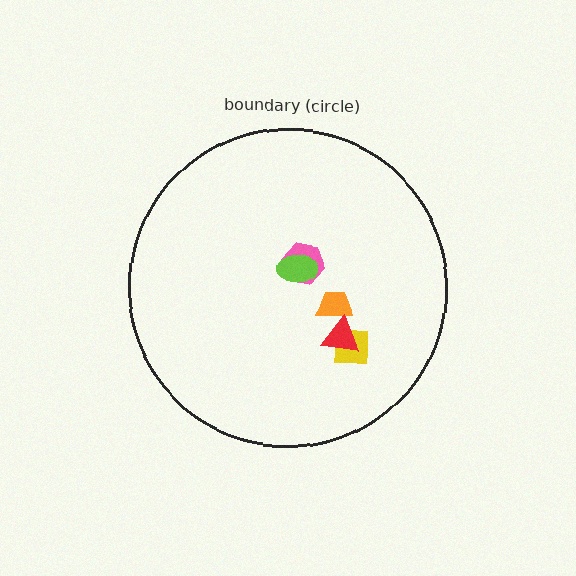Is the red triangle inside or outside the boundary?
Inside.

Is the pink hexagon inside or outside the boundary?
Inside.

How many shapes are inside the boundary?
5 inside, 0 outside.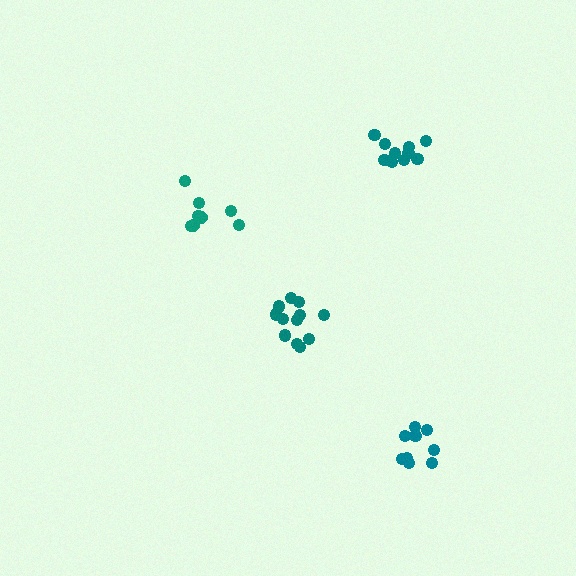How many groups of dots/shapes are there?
There are 4 groups.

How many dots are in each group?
Group 1: 12 dots, Group 2: 10 dots, Group 3: 10 dots, Group 4: 8 dots (40 total).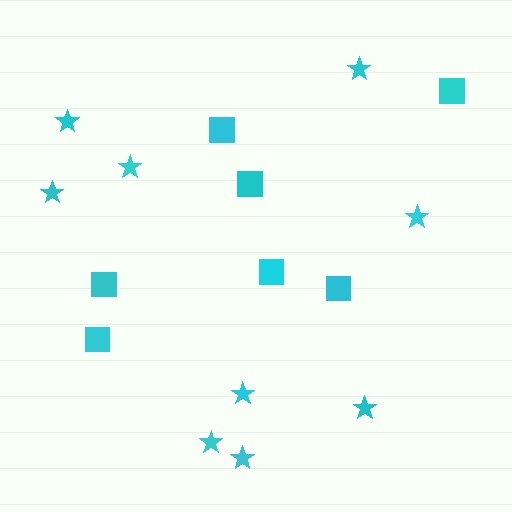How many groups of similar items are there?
There are 2 groups: one group of squares (7) and one group of stars (9).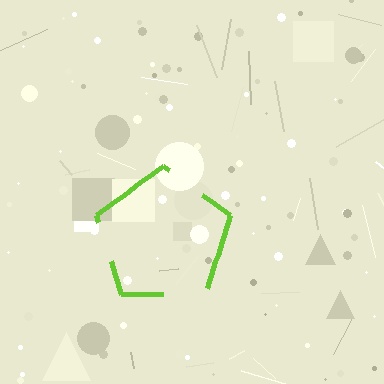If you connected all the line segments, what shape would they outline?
They would outline a pentagon.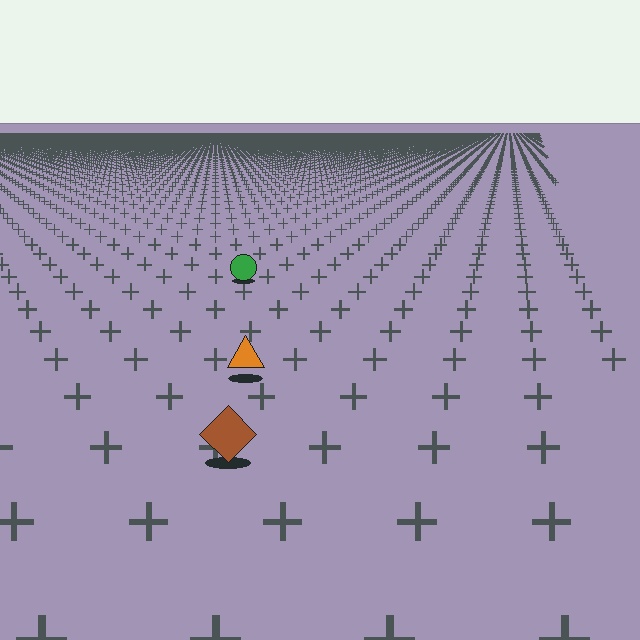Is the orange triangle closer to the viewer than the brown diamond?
No. The brown diamond is closer — you can tell from the texture gradient: the ground texture is coarser near it.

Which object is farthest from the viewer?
The green circle is farthest from the viewer. It appears smaller and the ground texture around it is denser.